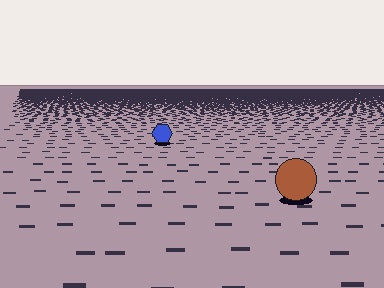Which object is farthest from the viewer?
The blue hexagon is farthest from the viewer. It appears smaller and the ground texture around it is denser.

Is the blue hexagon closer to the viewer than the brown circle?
No. The brown circle is closer — you can tell from the texture gradient: the ground texture is coarser near it.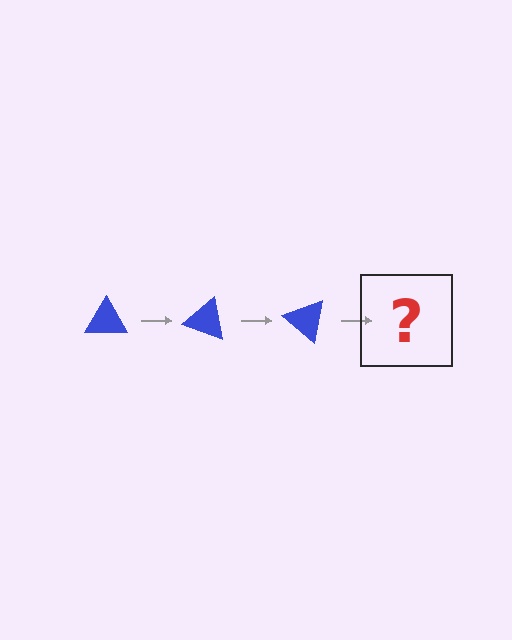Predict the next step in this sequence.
The next step is a blue triangle rotated 60 degrees.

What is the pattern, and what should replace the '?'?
The pattern is that the triangle rotates 20 degrees each step. The '?' should be a blue triangle rotated 60 degrees.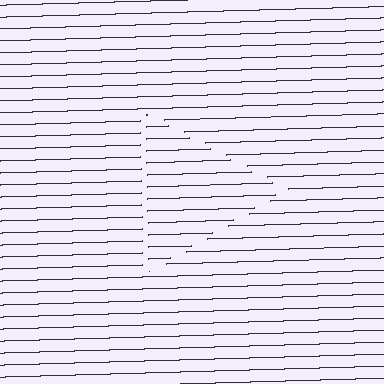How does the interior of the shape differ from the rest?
The interior of the shape contains the same grating, shifted by half a period — the contour is defined by the phase discontinuity where line-ends from the inner and outer gratings abut.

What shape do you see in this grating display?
An illusory triangle. The interior of the shape contains the same grating, shifted by half a period — the contour is defined by the phase discontinuity where line-ends from the inner and outer gratings abut.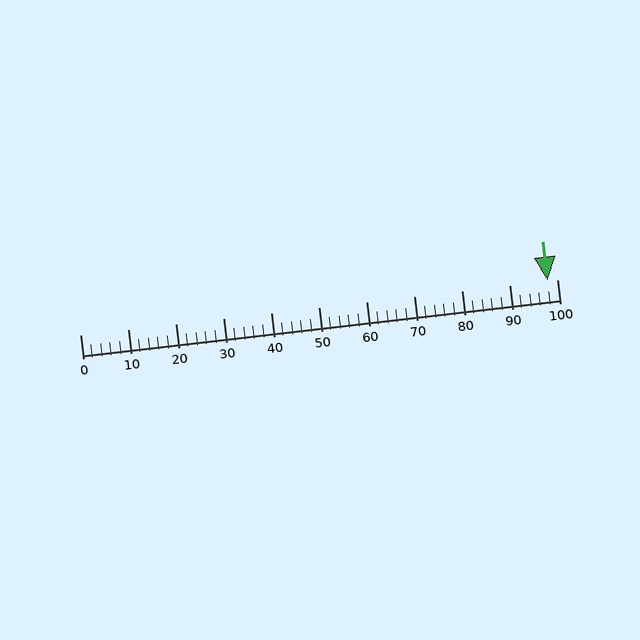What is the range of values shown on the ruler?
The ruler shows values from 0 to 100.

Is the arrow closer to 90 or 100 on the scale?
The arrow is closer to 100.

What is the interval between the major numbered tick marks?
The major tick marks are spaced 10 units apart.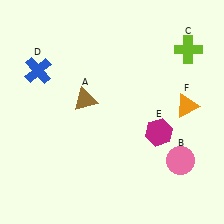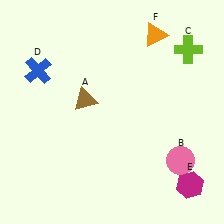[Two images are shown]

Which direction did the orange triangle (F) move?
The orange triangle (F) moved up.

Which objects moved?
The objects that moved are: the magenta hexagon (E), the orange triangle (F).